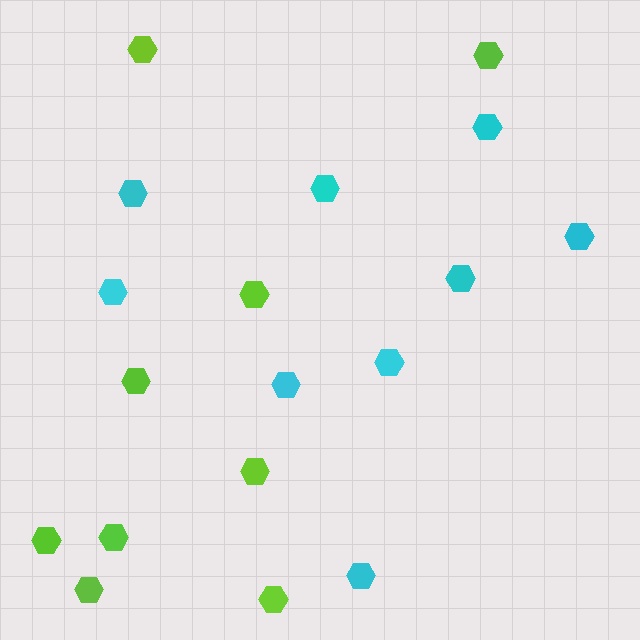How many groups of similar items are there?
There are 2 groups: one group of lime hexagons (9) and one group of cyan hexagons (9).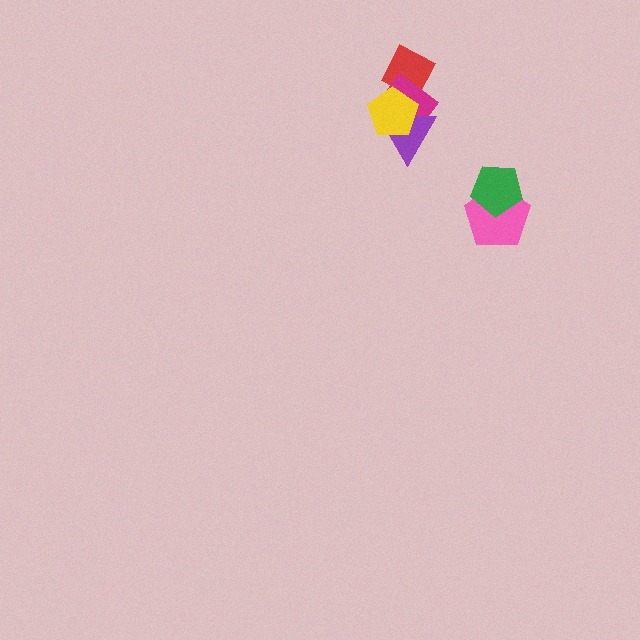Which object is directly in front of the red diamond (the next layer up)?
The magenta diamond is directly in front of the red diamond.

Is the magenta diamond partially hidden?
Yes, it is partially covered by another shape.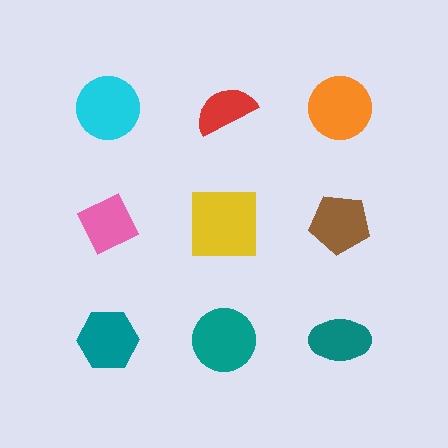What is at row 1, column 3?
An orange circle.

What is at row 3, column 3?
A teal ellipse.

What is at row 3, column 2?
A teal circle.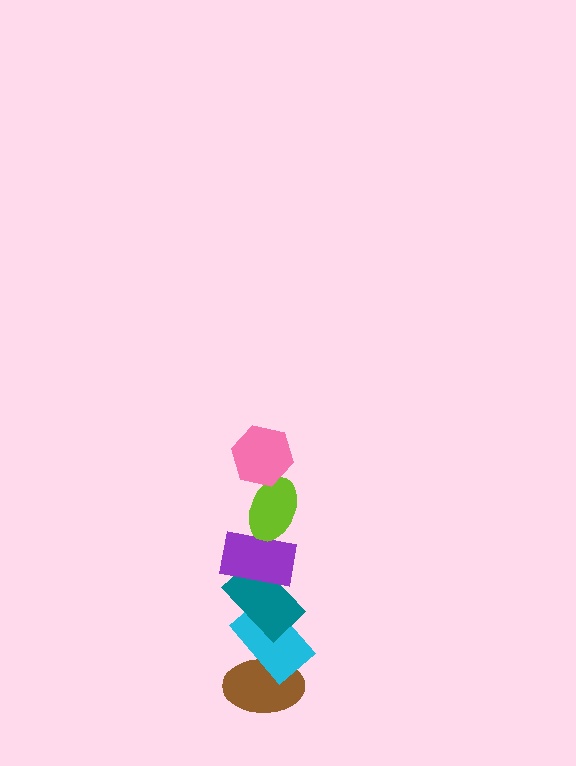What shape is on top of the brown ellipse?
The cyan rectangle is on top of the brown ellipse.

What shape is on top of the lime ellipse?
The pink hexagon is on top of the lime ellipse.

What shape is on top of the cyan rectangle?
The teal rectangle is on top of the cyan rectangle.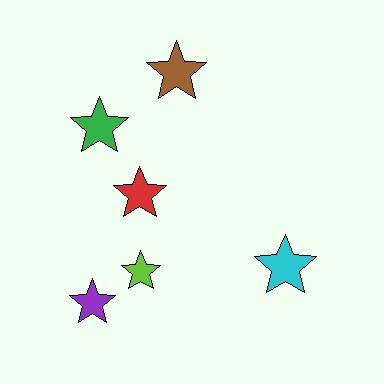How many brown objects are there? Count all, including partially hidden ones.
There is 1 brown object.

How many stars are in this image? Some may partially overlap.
There are 6 stars.